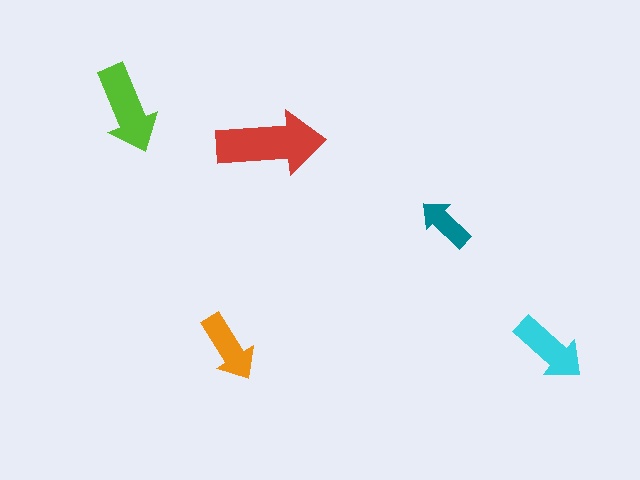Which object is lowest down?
The cyan arrow is bottommost.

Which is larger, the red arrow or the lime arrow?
The red one.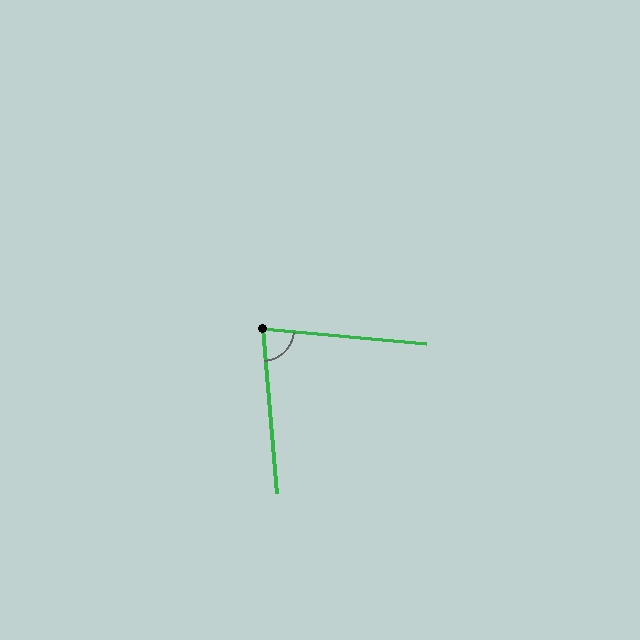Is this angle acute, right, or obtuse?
It is acute.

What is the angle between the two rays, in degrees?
Approximately 80 degrees.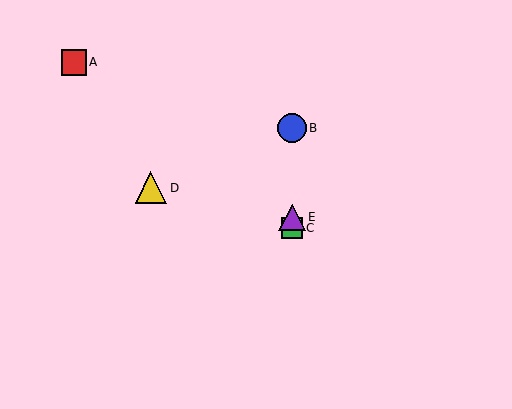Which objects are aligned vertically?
Objects B, C, E are aligned vertically.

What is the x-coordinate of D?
Object D is at x≈151.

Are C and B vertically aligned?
Yes, both are at x≈292.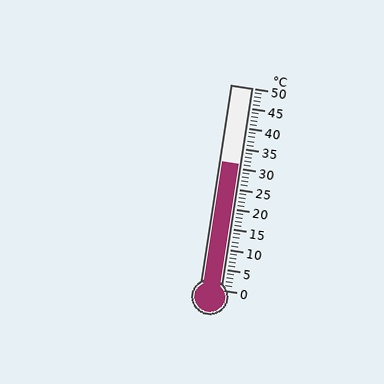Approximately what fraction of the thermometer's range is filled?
The thermometer is filled to approximately 60% of its range.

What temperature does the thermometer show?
The thermometer shows approximately 31°C.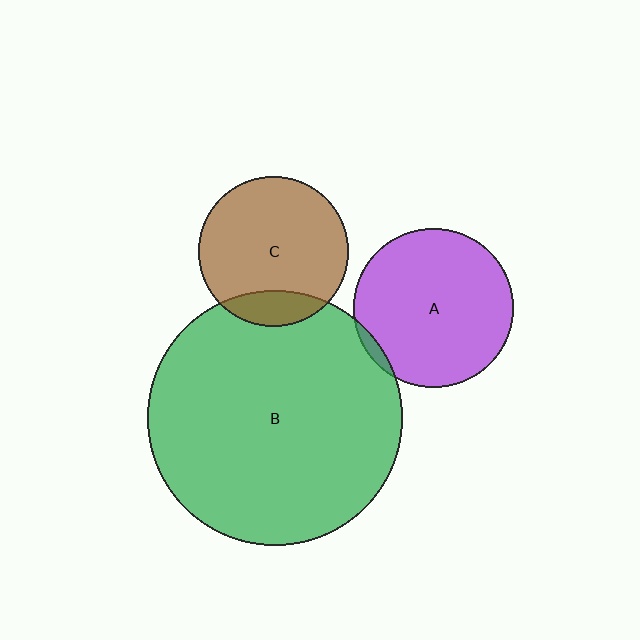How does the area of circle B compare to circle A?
Approximately 2.5 times.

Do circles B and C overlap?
Yes.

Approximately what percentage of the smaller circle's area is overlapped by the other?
Approximately 15%.